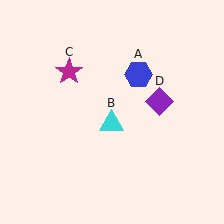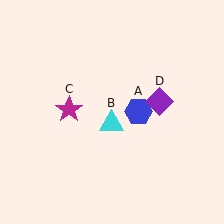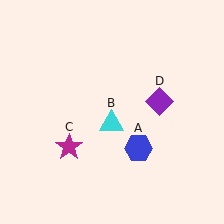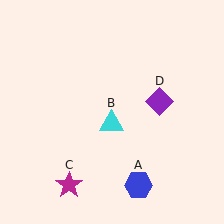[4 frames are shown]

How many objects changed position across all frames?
2 objects changed position: blue hexagon (object A), magenta star (object C).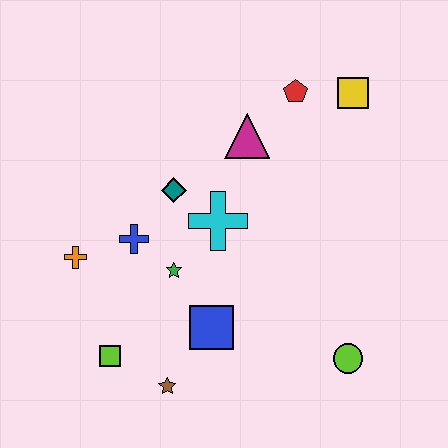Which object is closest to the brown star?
The lime square is closest to the brown star.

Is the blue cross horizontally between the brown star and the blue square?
No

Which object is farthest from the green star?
The yellow square is farthest from the green star.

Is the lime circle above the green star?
No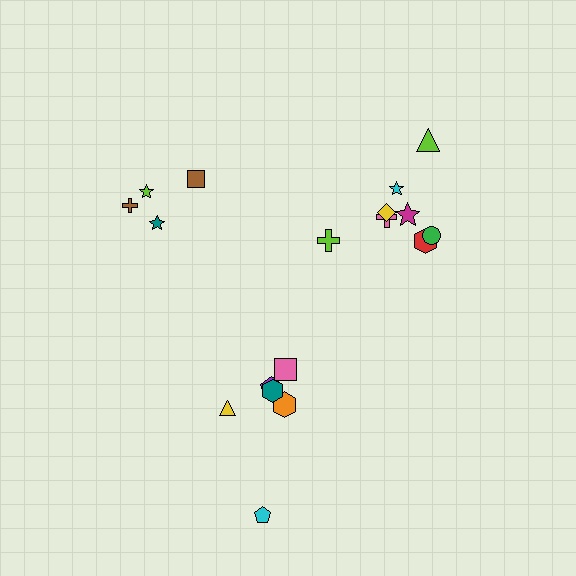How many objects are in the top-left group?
There are 4 objects.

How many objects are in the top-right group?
There are 8 objects.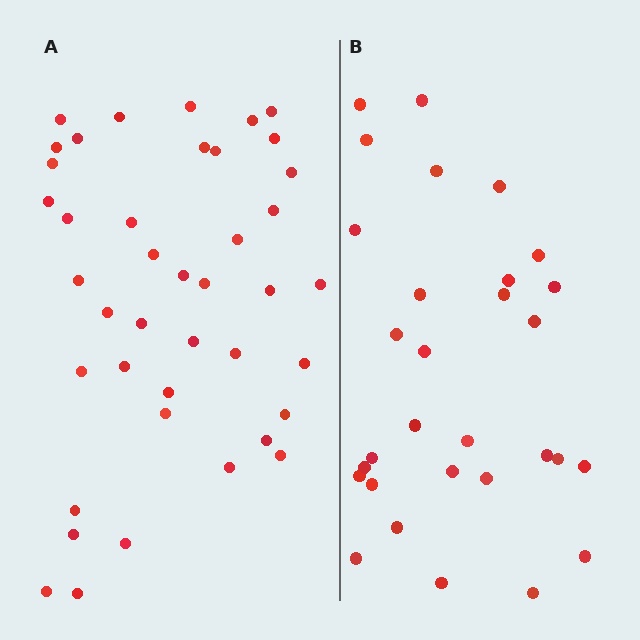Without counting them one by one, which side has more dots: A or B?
Region A (the left region) has more dots.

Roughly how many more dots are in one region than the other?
Region A has roughly 12 or so more dots than region B.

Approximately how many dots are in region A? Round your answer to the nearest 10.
About 40 dots. (The exact count is 41, which rounds to 40.)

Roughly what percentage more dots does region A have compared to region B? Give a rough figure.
About 35% more.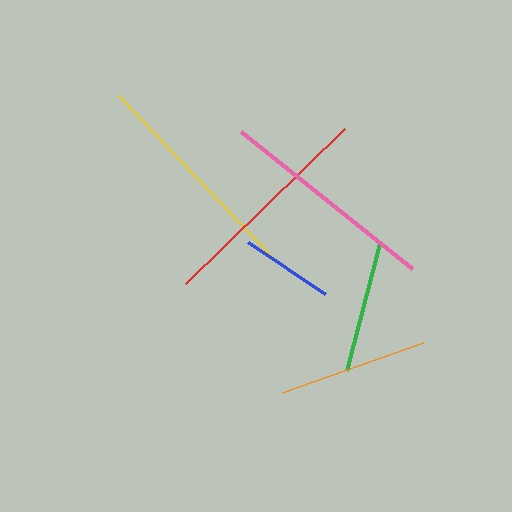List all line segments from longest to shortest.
From longest to shortest: yellow, red, pink, orange, green, blue.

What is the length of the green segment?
The green segment is approximately 132 pixels long.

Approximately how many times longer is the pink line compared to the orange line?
The pink line is approximately 1.5 times the length of the orange line.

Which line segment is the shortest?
The blue line is the shortest at approximately 93 pixels.